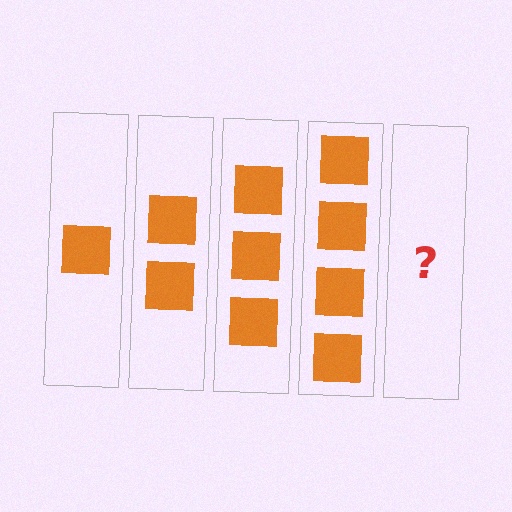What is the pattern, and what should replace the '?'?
The pattern is that each step adds one more square. The '?' should be 5 squares.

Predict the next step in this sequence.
The next step is 5 squares.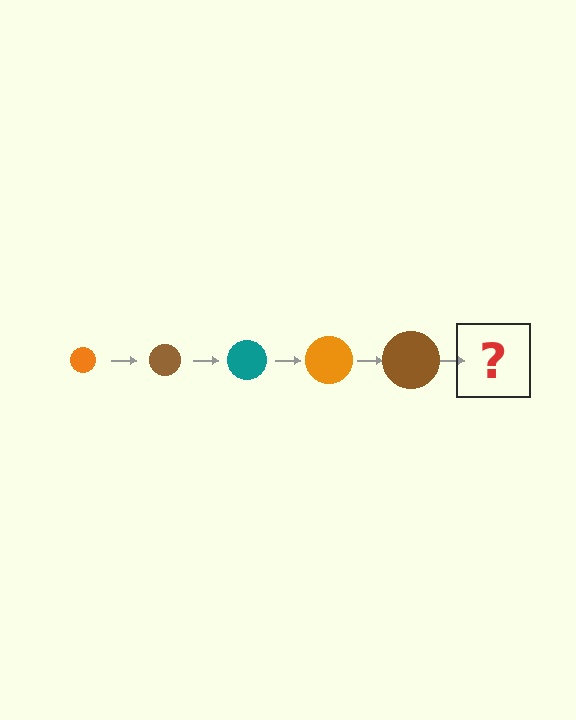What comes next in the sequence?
The next element should be a teal circle, larger than the previous one.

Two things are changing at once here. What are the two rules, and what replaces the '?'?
The two rules are that the circle grows larger each step and the color cycles through orange, brown, and teal. The '?' should be a teal circle, larger than the previous one.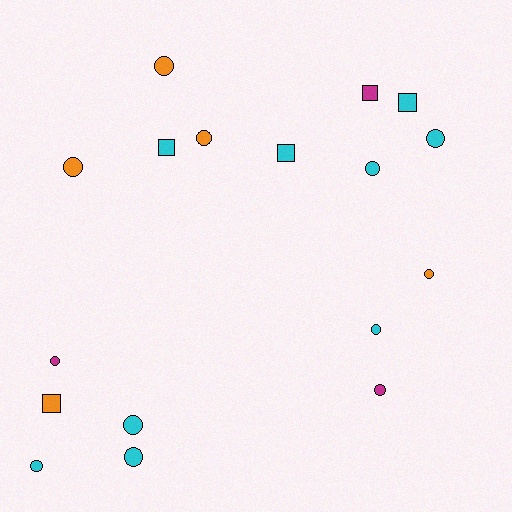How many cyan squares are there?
There are 3 cyan squares.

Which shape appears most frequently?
Circle, with 12 objects.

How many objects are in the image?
There are 17 objects.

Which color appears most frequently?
Cyan, with 9 objects.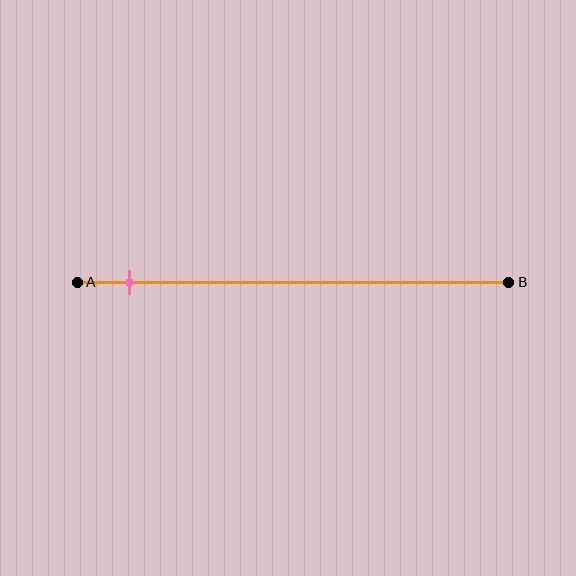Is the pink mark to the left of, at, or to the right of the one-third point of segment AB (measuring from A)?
The pink mark is to the left of the one-third point of segment AB.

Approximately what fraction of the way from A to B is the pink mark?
The pink mark is approximately 10% of the way from A to B.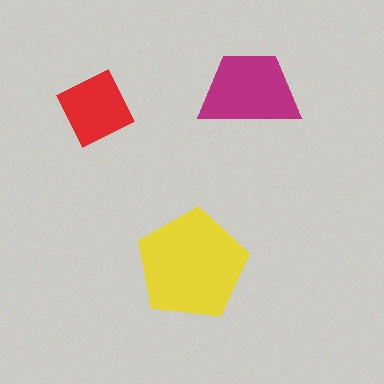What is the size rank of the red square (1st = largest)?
3rd.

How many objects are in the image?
There are 3 objects in the image.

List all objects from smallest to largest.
The red square, the magenta trapezoid, the yellow pentagon.